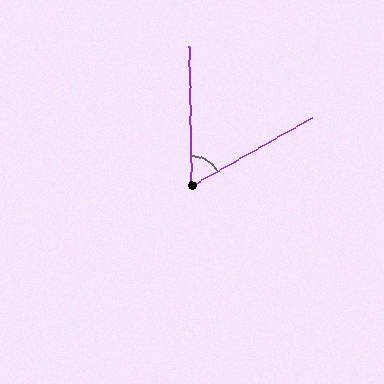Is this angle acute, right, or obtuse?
It is acute.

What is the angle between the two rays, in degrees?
Approximately 61 degrees.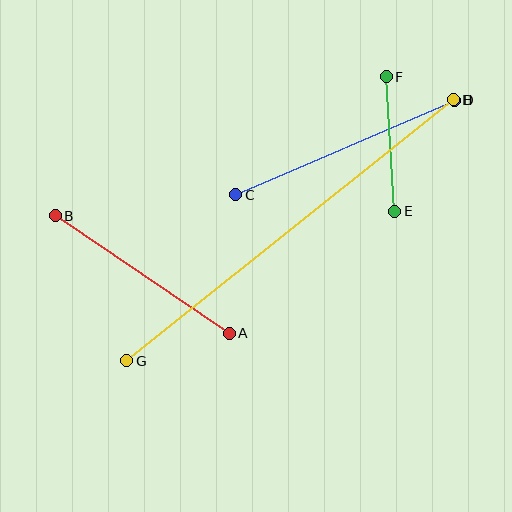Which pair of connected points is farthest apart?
Points G and H are farthest apart.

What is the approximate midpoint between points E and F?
The midpoint is at approximately (390, 144) pixels.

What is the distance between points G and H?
The distance is approximately 418 pixels.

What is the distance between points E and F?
The distance is approximately 135 pixels.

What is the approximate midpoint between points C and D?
The midpoint is at approximately (345, 148) pixels.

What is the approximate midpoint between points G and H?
The midpoint is at approximately (290, 230) pixels.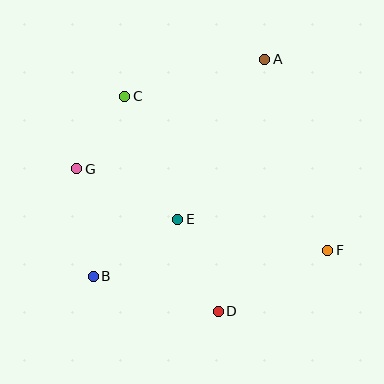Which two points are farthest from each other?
Points A and B are farthest from each other.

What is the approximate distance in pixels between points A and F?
The distance between A and F is approximately 201 pixels.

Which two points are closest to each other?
Points C and G are closest to each other.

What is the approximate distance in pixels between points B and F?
The distance between B and F is approximately 236 pixels.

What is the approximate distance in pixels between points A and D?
The distance between A and D is approximately 256 pixels.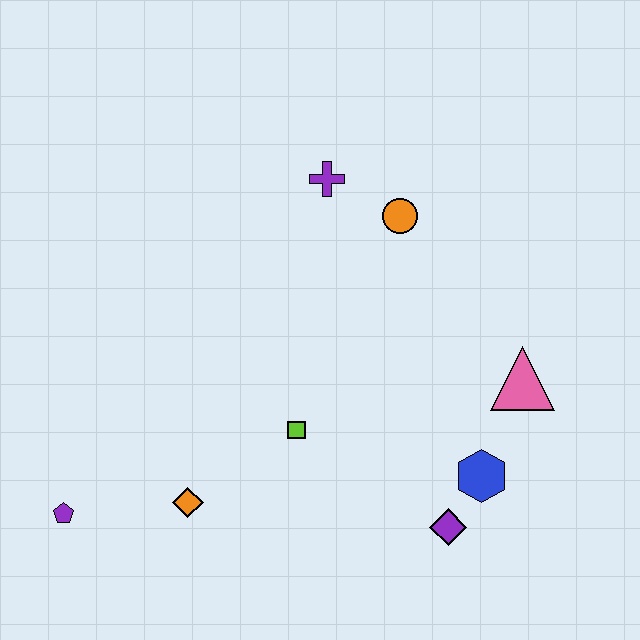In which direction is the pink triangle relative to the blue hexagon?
The pink triangle is above the blue hexagon.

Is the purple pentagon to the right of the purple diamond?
No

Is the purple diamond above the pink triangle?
No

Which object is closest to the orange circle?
The purple cross is closest to the orange circle.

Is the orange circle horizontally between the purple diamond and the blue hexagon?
No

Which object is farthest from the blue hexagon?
The purple pentagon is farthest from the blue hexagon.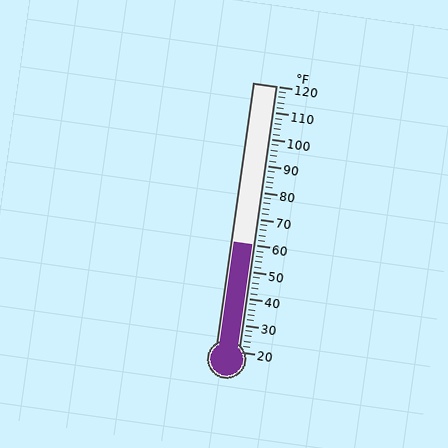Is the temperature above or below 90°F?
The temperature is below 90°F.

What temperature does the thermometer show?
The thermometer shows approximately 60°F.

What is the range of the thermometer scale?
The thermometer scale ranges from 20°F to 120°F.